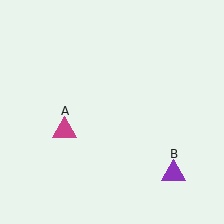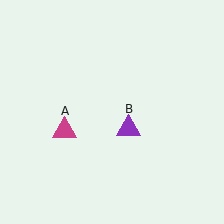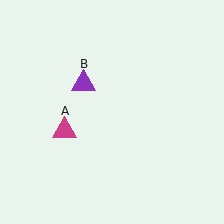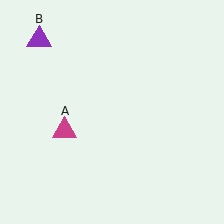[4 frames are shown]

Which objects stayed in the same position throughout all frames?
Magenta triangle (object A) remained stationary.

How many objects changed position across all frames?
1 object changed position: purple triangle (object B).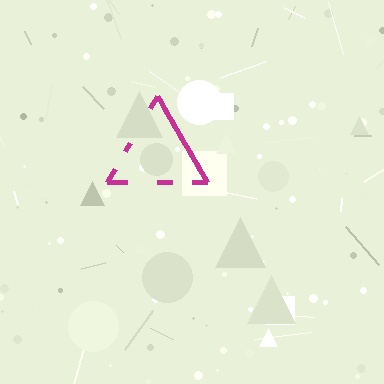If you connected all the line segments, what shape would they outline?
They would outline a triangle.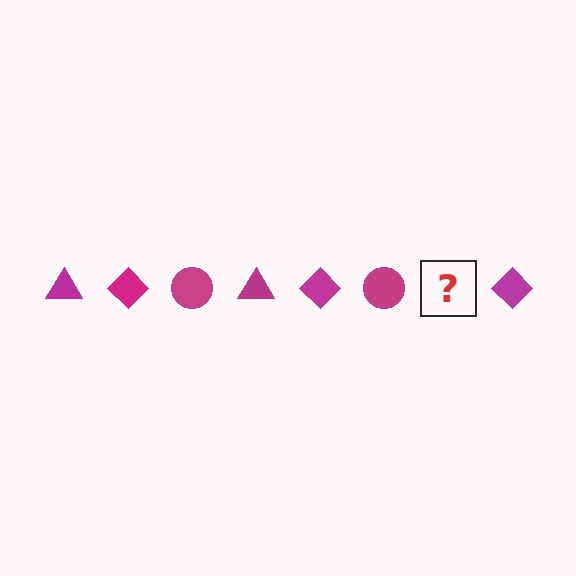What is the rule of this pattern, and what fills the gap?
The rule is that the pattern cycles through triangle, diamond, circle shapes in magenta. The gap should be filled with a magenta triangle.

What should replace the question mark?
The question mark should be replaced with a magenta triangle.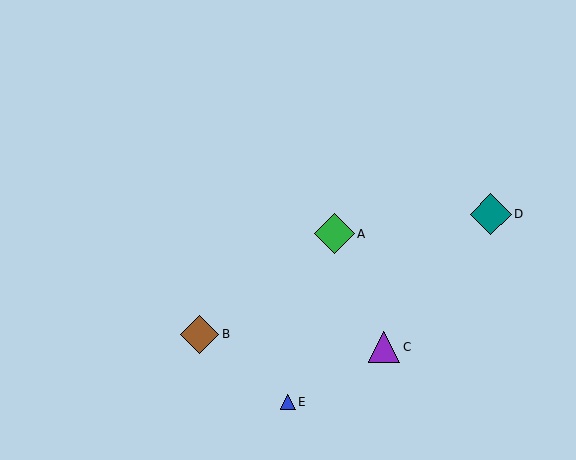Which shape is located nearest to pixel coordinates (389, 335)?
The purple triangle (labeled C) at (384, 347) is nearest to that location.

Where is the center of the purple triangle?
The center of the purple triangle is at (384, 347).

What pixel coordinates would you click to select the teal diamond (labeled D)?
Click at (491, 214) to select the teal diamond D.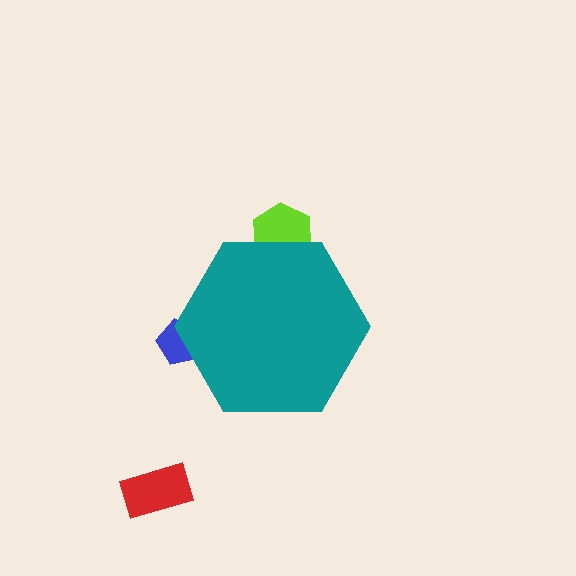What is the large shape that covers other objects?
A teal hexagon.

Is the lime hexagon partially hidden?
Yes, the lime hexagon is partially hidden behind the teal hexagon.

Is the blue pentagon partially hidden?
Yes, the blue pentagon is partially hidden behind the teal hexagon.